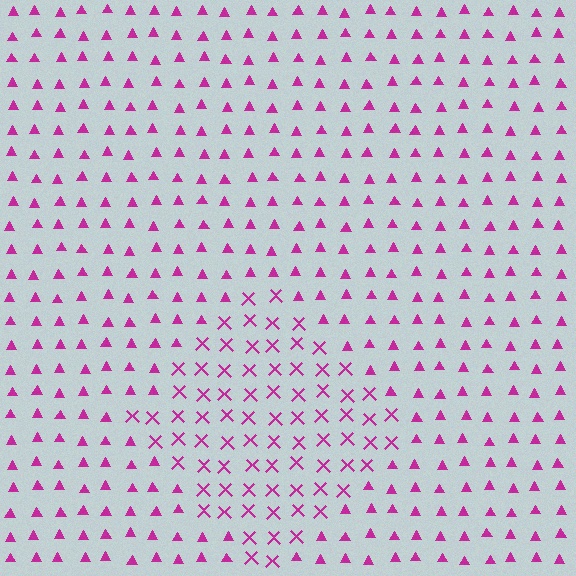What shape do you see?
I see a diamond.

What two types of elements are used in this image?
The image uses X marks inside the diamond region and triangles outside it.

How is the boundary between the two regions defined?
The boundary is defined by a change in element shape: X marks inside vs. triangles outside. All elements share the same color and spacing.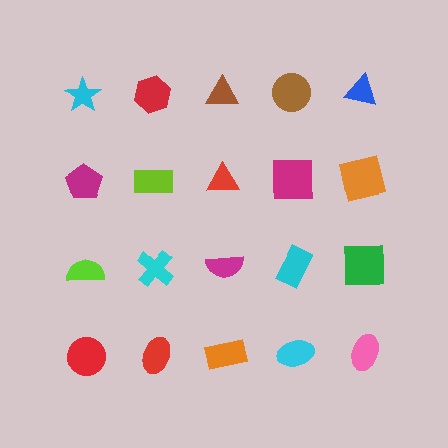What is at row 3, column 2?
A cyan cross.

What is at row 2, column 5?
An orange square.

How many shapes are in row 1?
5 shapes.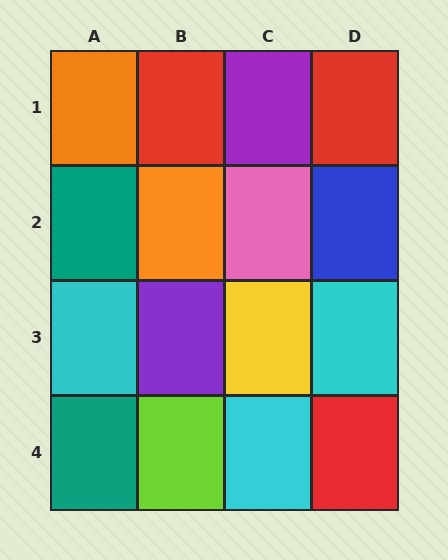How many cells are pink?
1 cell is pink.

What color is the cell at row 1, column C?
Purple.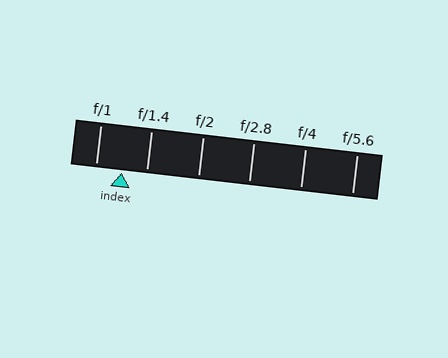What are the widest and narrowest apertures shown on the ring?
The widest aperture shown is f/1 and the narrowest is f/5.6.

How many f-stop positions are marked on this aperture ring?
There are 6 f-stop positions marked.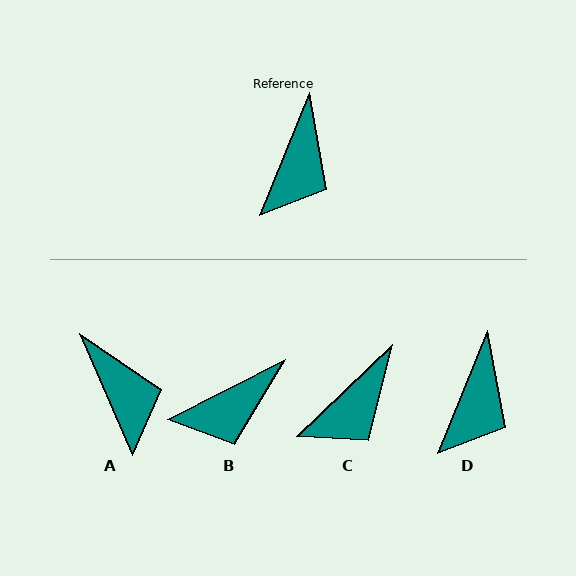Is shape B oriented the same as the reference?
No, it is off by about 41 degrees.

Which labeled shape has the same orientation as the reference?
D.